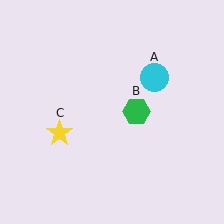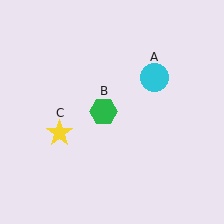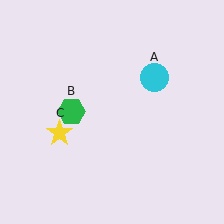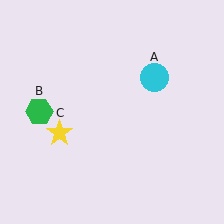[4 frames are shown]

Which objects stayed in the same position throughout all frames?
Cyan circle (object A) and yellow star (object C) remained stationary.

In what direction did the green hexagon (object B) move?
The green hexagon (object B) moved left.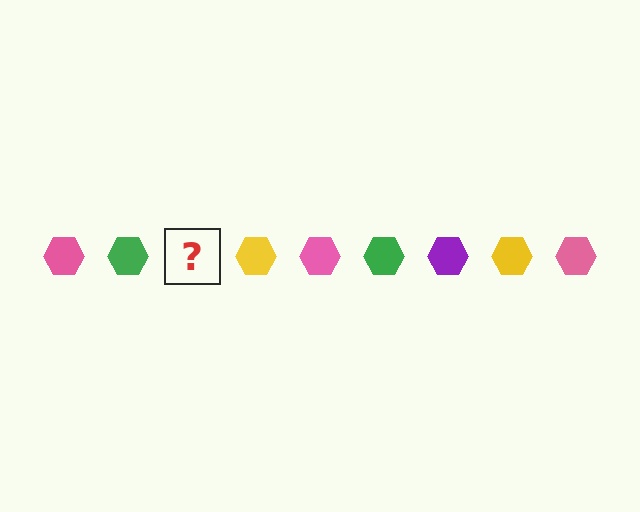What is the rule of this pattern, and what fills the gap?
The rule is that the pattern cycles through pink, green, purple, yellow hexagons. The gap should be filled with a purple hexagon.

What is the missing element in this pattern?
The missing element is a purple hexagon.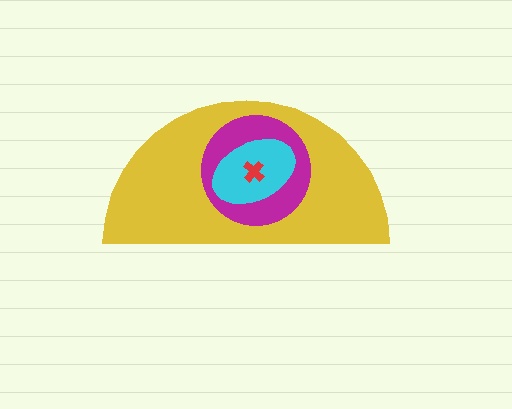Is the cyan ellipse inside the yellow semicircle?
Yes.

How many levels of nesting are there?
4.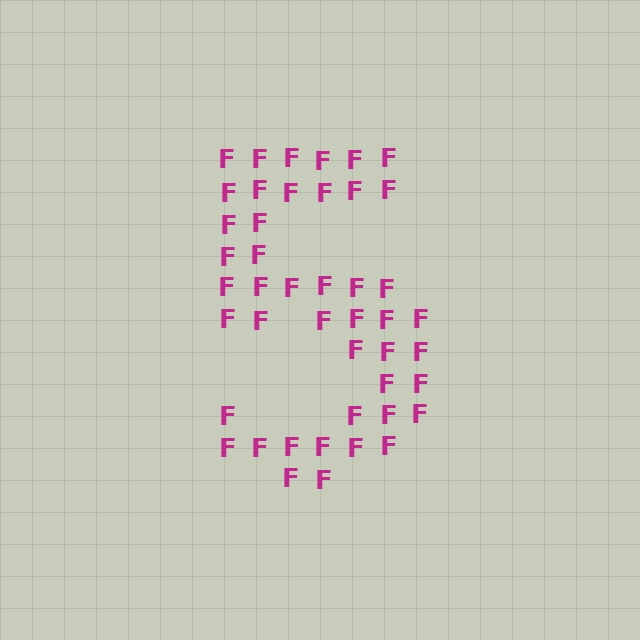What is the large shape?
The large shape is the digit 5.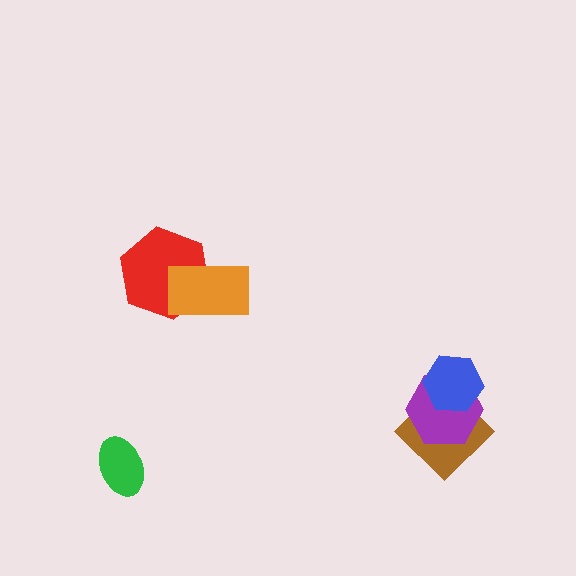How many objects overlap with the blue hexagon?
2 objects overlap with the blue hexagon.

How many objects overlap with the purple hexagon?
2 objects overlap with the purple hexagon.